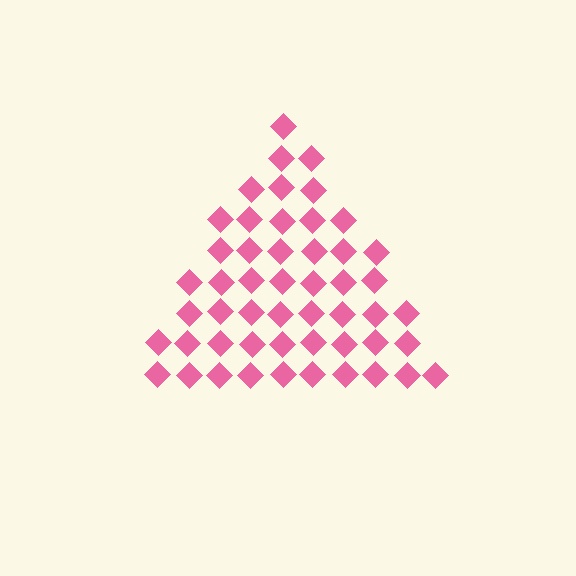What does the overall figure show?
The overall figure shows a triangle.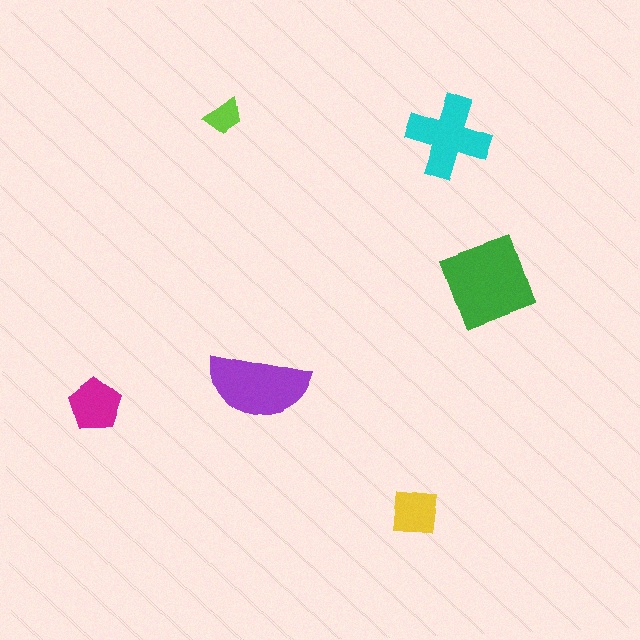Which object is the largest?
The green square.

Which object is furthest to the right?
The green square is rightmost.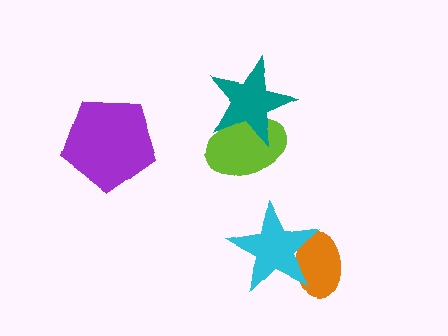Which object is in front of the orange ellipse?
The cyan star is in front of the orange ellipse.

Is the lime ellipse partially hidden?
Yes, it is partially covered by another shape.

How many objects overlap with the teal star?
1 object overlaps with the teal star.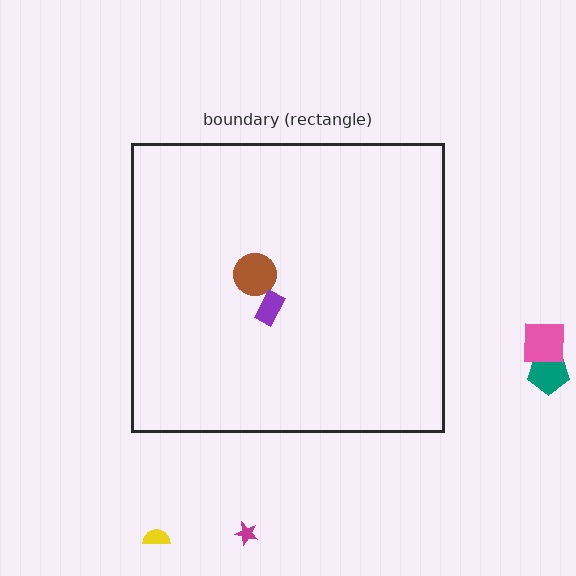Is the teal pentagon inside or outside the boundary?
Outside.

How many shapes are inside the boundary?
2 inside, 4 outside.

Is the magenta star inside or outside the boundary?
Outside.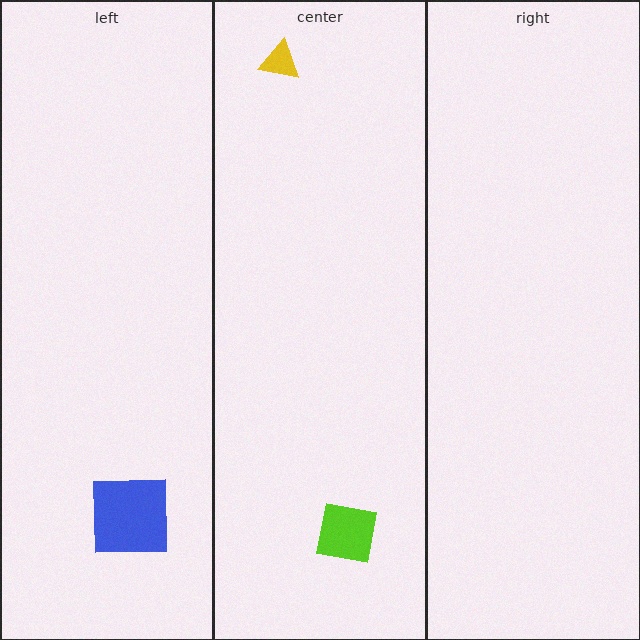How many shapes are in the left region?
1.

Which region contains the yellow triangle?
The center region.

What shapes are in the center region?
The lime square, the yellow triangle.